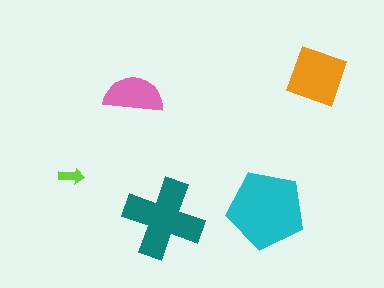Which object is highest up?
The orange diamond is topmost.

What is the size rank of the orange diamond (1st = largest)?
3rd.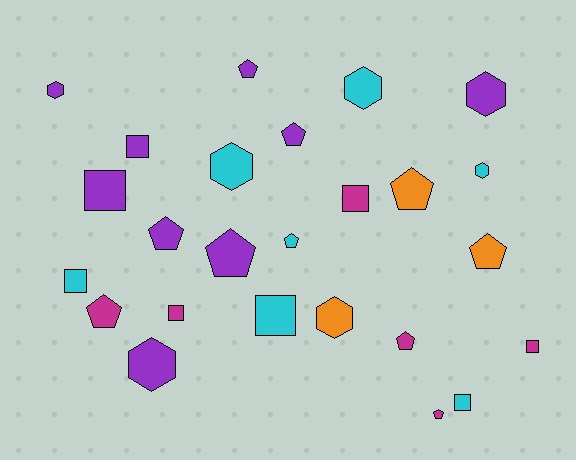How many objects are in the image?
There are 25 objects.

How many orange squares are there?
There are no orange squares.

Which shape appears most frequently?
Pentagon, with 10 objects.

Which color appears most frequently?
Purple, with 9 objects.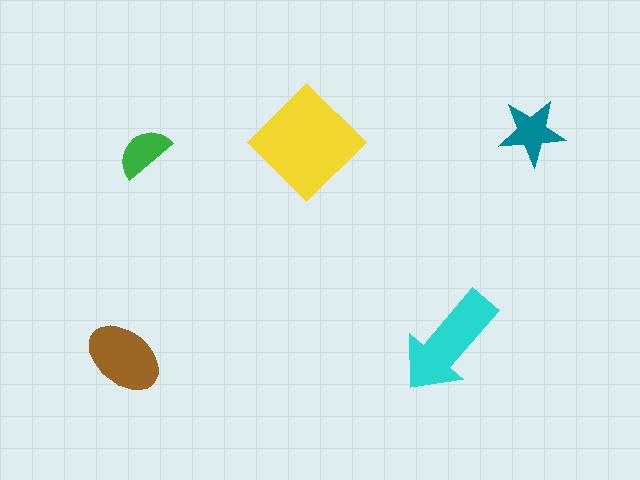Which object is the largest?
The yellow diamond.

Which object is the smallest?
The green semicircle.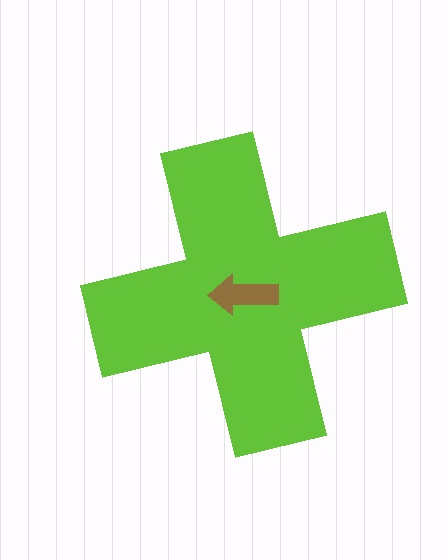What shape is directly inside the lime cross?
The brown arrow.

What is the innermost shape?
The brown arrow.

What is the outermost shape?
The lime cross.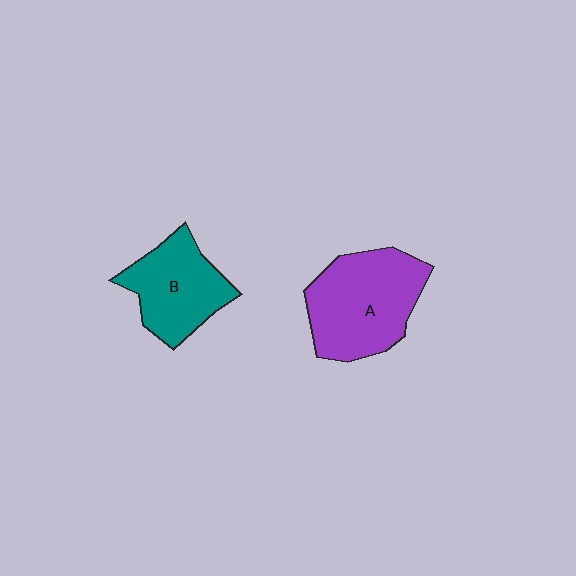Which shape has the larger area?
Shape A (purple).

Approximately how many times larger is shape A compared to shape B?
Approximately 1.3 times.